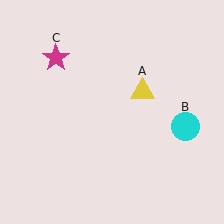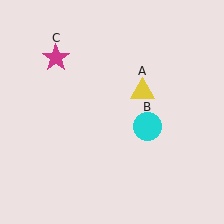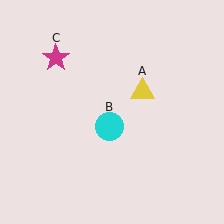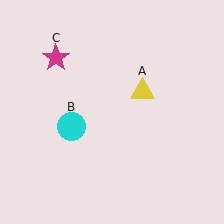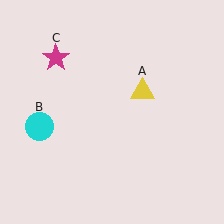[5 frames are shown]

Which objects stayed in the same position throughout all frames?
Yellow triangle (object A) and magenta star (object C) remained stationary.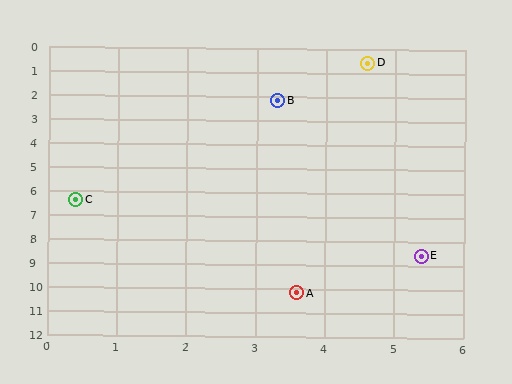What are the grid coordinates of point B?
Point B is at approximately (3.3, 2.2).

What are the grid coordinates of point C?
Point C is at approximately (0.4, 6.4).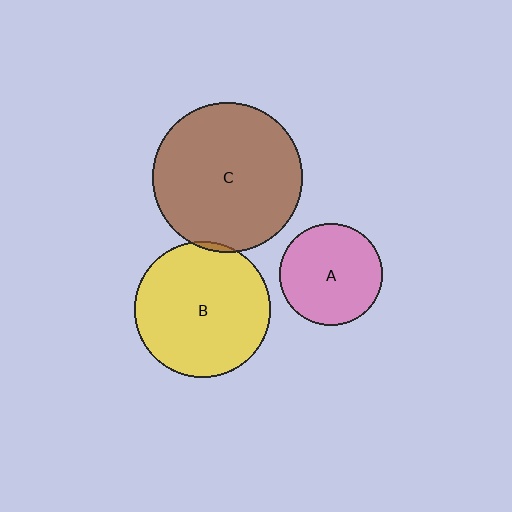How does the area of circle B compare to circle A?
Approximately 1.8 times.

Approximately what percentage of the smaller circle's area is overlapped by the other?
Approximately 5%.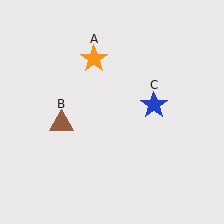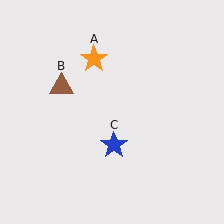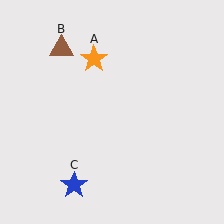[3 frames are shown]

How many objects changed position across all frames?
2 objects changed position: brown triangle (object B), blue star (object C).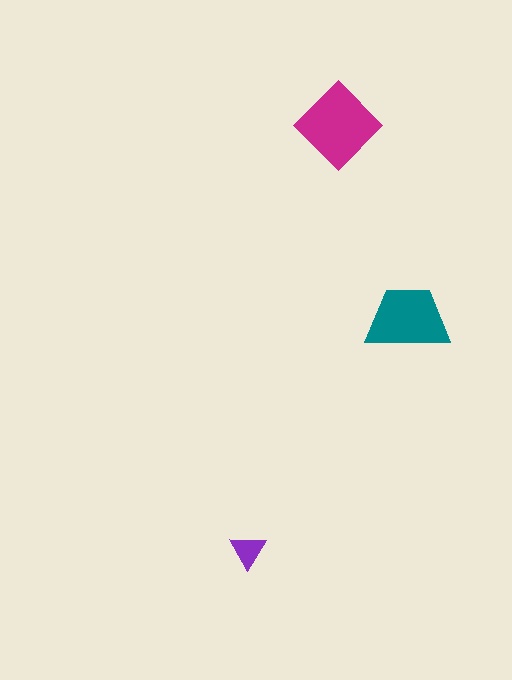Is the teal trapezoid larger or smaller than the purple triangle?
Larger.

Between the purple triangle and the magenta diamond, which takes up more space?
The magenta diamond.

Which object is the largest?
The magenta diamond.